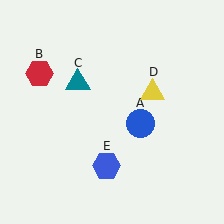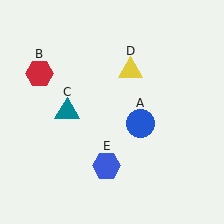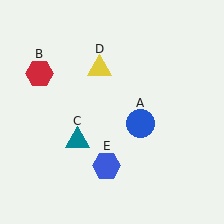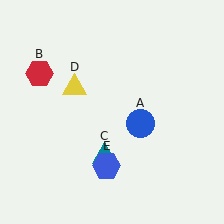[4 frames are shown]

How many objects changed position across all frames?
2 objects changed position: teal triangle (object C), yellow triangle (object D).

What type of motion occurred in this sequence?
The teal triangle (object C), yellow triangle (object D) rotated counterclockwise around the center of the scene.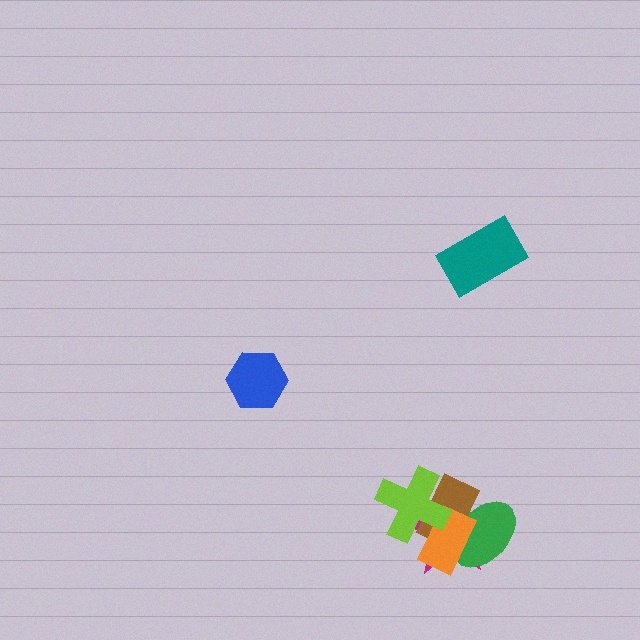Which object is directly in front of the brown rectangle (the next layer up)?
The orange rectangle is directly in front of the brown rectangle.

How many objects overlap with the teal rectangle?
0 objects overlap with the teal rectangle.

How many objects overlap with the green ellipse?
3 objects overlap with the green ellipse.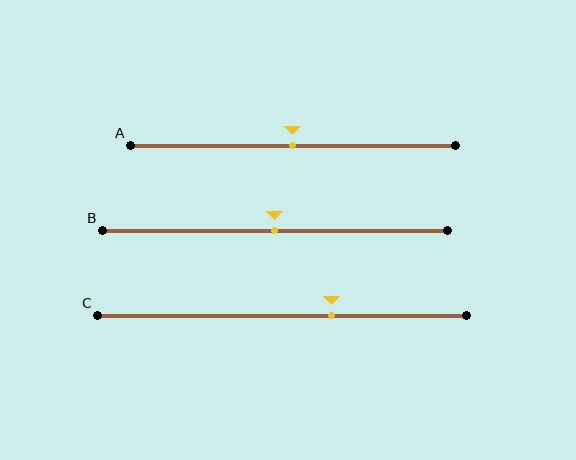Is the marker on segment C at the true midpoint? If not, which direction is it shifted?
No, the marker on segment C is shifted to the right by about 13% of the segment length.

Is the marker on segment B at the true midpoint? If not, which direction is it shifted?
Yes, the marker on segment B is at the true midpoint.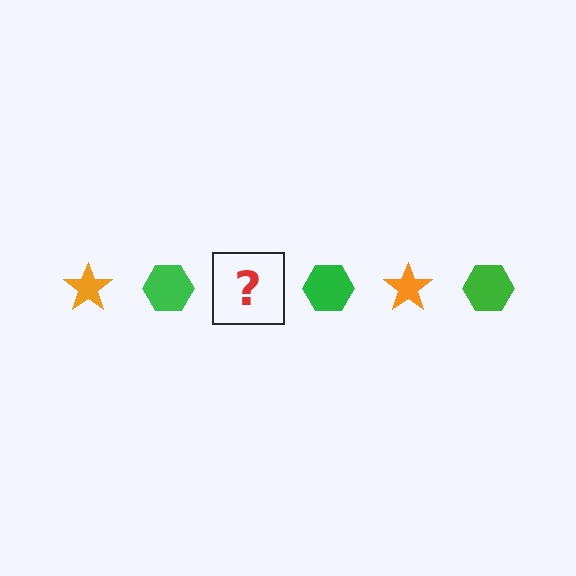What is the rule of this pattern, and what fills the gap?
The rule is that the pattern alternates between orange star and green hexagon. The gap should be filled with an orange star.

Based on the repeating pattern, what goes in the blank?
The blank should be an orange star.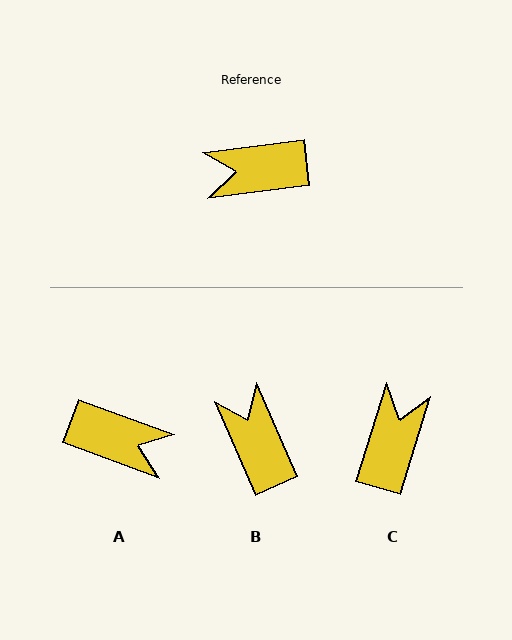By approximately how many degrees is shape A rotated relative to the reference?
Approximately 153 degrees counter-clockwise.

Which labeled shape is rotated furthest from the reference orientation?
A, about 153 degrees away.